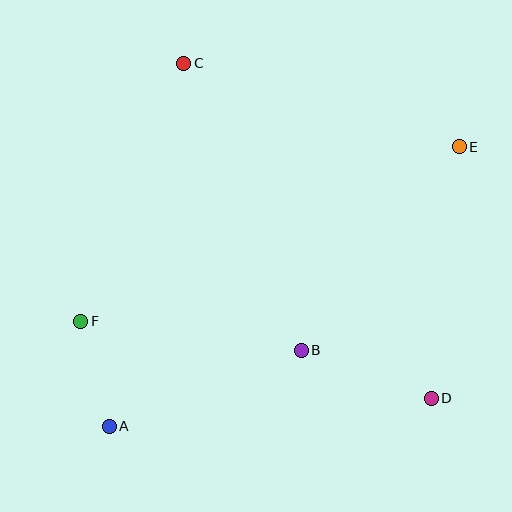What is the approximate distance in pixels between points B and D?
The distance between B and D is approximately 139 pixels.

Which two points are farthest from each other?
Points A and E are farthest from each other.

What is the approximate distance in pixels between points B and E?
The distance between B and E is approximately 257 pixels.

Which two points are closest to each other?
Points A and F are closest to each other.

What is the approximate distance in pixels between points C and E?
The distance between C and E is approximately 288 pixels.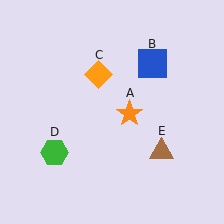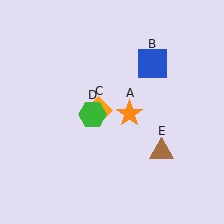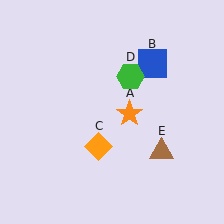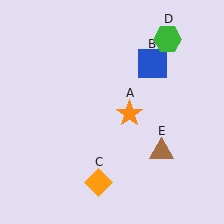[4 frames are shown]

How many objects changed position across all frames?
2 objects changed position: orange diamond (object C), green hexagon (object D).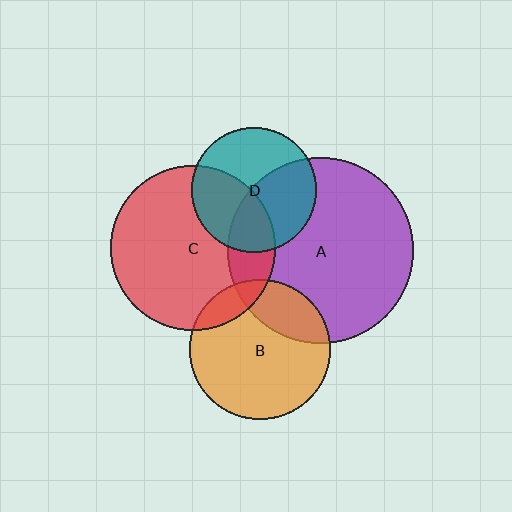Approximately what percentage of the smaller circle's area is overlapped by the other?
Approximately 25%.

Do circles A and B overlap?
Yes.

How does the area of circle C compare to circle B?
Approximately 1.4 times.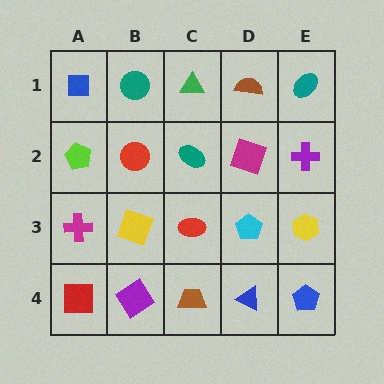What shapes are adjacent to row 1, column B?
A red circle (row 2, column B), a blue square (row 1, column A), a green triangle (row 1, column C).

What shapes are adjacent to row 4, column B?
A yellow square (row 3, column B), a red square (row 4, column A), a brown trapezoid (row 4, column C).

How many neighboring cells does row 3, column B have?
4.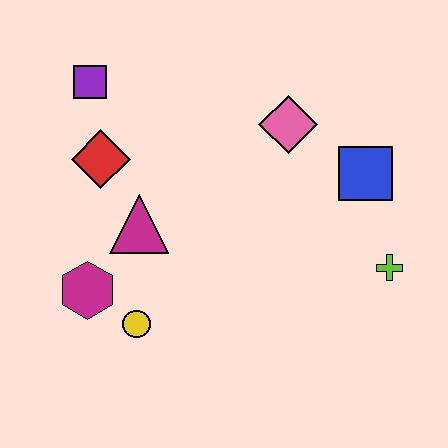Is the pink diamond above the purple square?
No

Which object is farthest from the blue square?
The magenta hexagon is farthest from the blue square.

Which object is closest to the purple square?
The red diamond is closest to the purple square.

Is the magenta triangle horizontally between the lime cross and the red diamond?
Yes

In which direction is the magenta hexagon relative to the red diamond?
The magenta hexagon is below the red diamond.